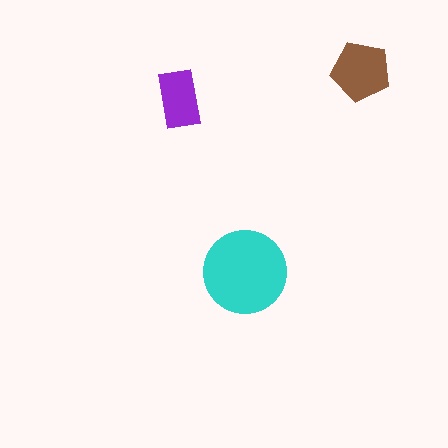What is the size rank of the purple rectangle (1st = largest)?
3rd.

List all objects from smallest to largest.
The purple rectangle, the brown pentagon, the cyan circle.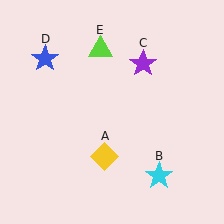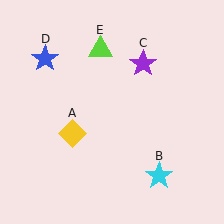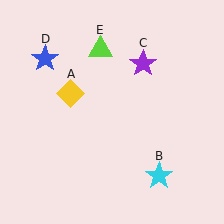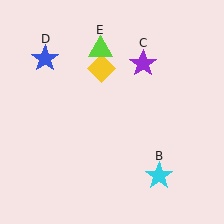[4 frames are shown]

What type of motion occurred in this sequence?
The yellow diamond (object A) rotated clockwise around the center of the scene.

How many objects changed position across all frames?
1 object changed position: yellow diamond (object A).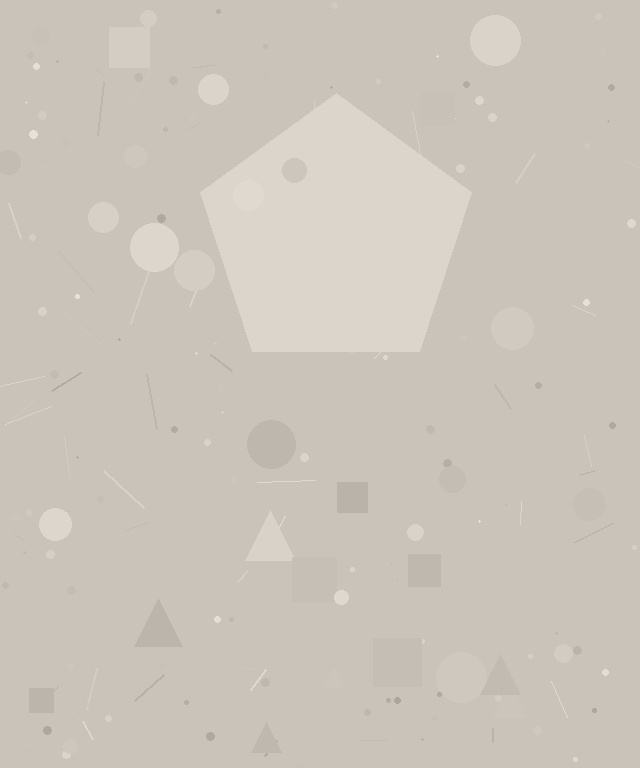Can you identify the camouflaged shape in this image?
The camouflaged shape is a pentagon.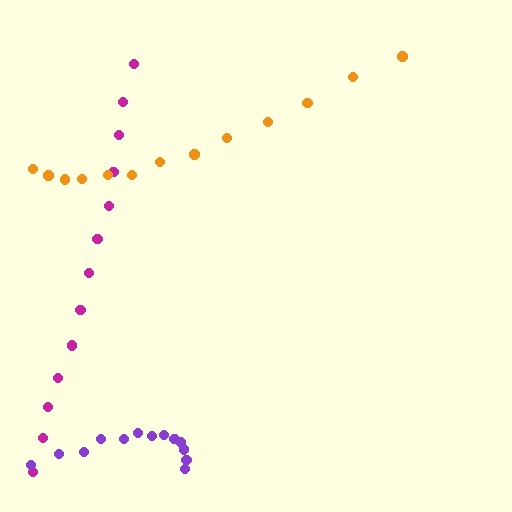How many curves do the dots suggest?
There are 3 distinct paths.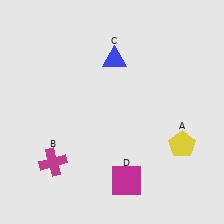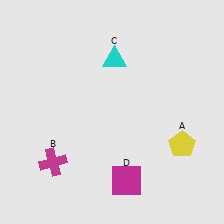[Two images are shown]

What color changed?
The triangle (C) changed from blue in Image 1 to cyan in Image 2.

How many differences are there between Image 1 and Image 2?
There is 1 difference between the two images.